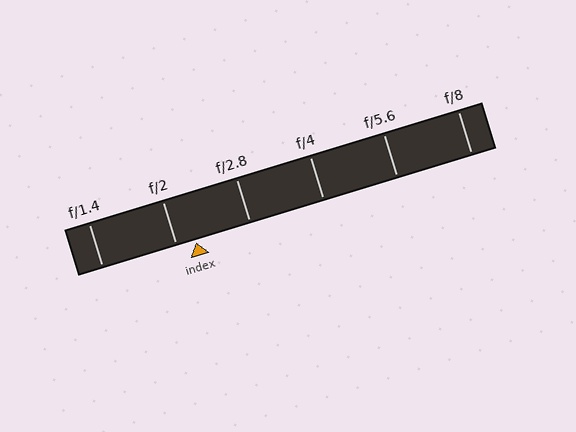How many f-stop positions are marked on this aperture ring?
There are 6 f-stop positions marked.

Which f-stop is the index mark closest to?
The index mark is closest to f/2.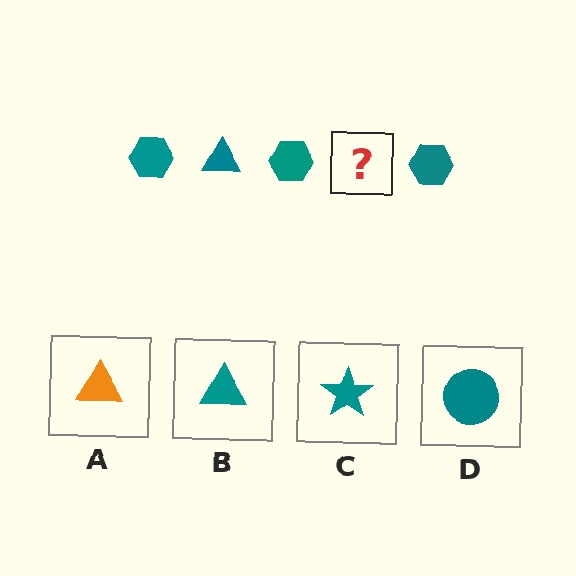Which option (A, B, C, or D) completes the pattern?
B.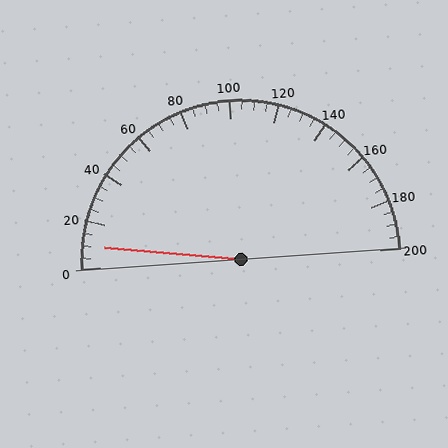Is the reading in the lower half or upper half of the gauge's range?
The reading is in the lower half of the range (0 to 200).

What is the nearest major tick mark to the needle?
The nearest major tick mark is 0.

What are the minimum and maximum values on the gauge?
The gauge ranges from 0 to 200.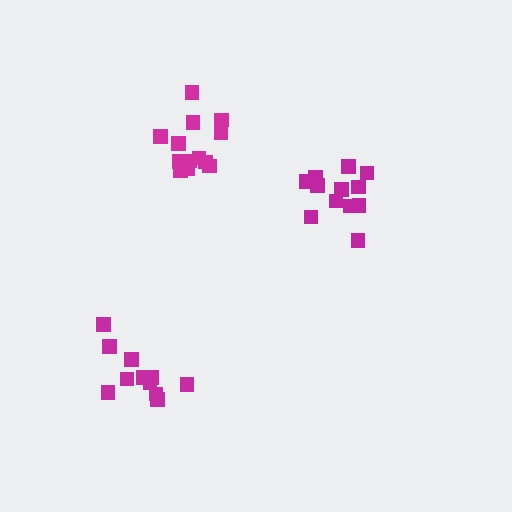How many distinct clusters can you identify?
There are 3 distinct clusters.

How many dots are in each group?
Group 1: 12 dots, Group 2: 13 dots, Group 3: 11 dots (36 total).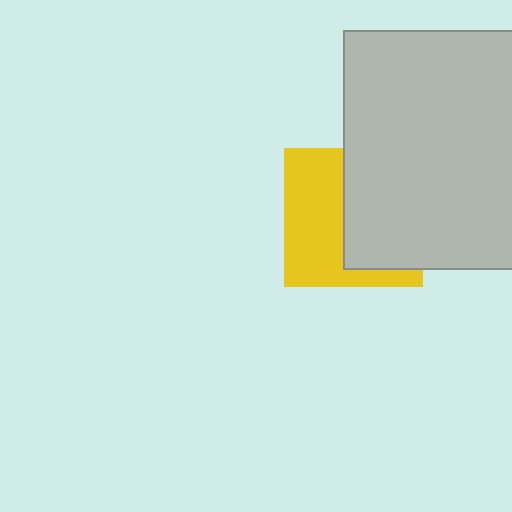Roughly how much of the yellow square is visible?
About half of it is visible (roughly 50%).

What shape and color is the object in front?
The object in front is a light gray rectangle.